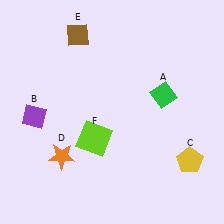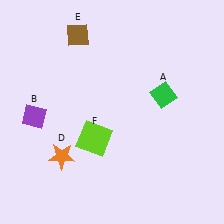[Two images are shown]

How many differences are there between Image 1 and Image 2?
There is 1 difference between the two images.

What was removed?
The yellow pentagon (C) was removed in Image 2.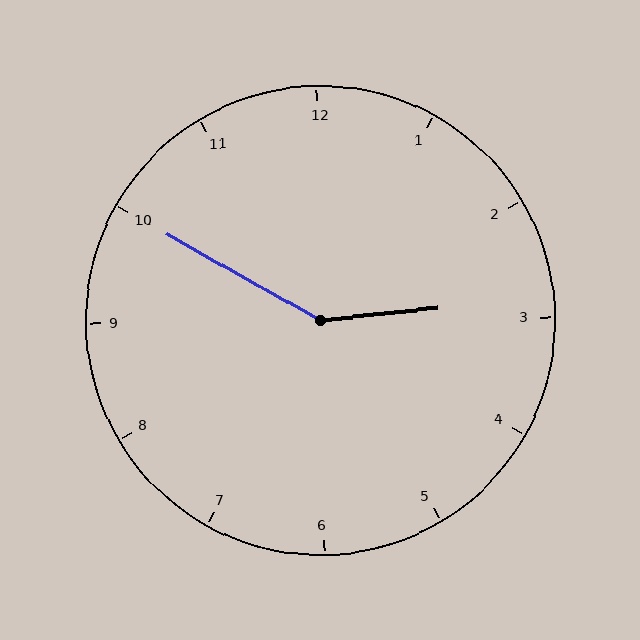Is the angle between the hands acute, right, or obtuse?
It is obtuse.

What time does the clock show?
2:50.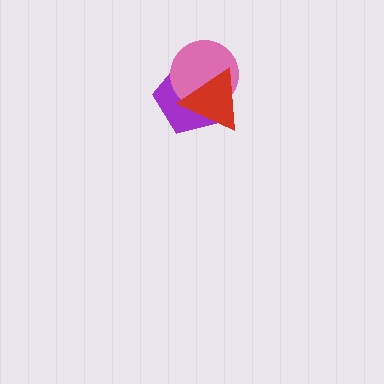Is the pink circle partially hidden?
Yes, it is partially covered by another shape.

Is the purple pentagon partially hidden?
Yes, it is partially covered by another shape.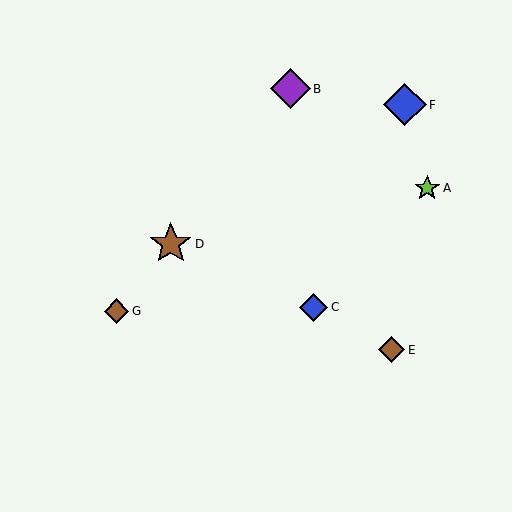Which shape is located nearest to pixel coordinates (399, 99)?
The blue diamond (labeled F) at (405, 105) is nearest to that location.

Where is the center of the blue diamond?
The center of the blue diamond is at (405, 105).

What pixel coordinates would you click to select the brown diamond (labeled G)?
Click at (116, 311) to select the brown diamond G.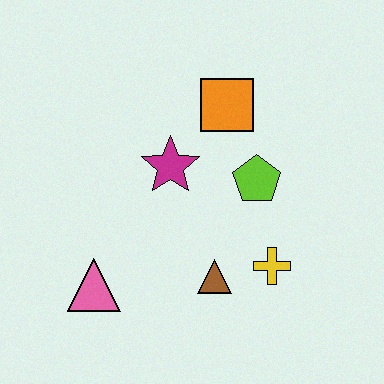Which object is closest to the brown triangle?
The yellow cross is closest to the brown triangle.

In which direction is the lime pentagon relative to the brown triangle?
The lime pentagon is above the brown triangle.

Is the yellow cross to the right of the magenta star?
Yes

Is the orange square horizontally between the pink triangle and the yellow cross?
Yes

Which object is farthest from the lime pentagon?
The pink triangle is farthest from the lime pentagon.